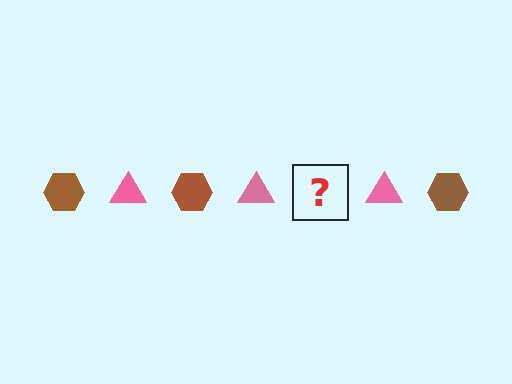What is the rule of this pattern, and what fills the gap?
The rule is that the pattern alternates between brown hexagon and pink triangle. The gap should be filled with a brown hexagon.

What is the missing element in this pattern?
The missing element is a brown hexagon.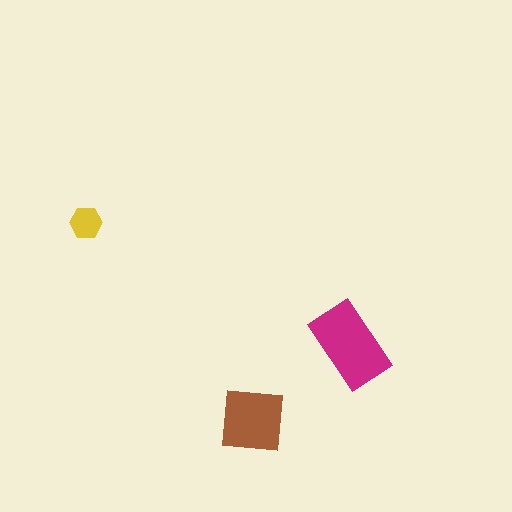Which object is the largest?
The magenta rectangle.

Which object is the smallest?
The yellow hexagon.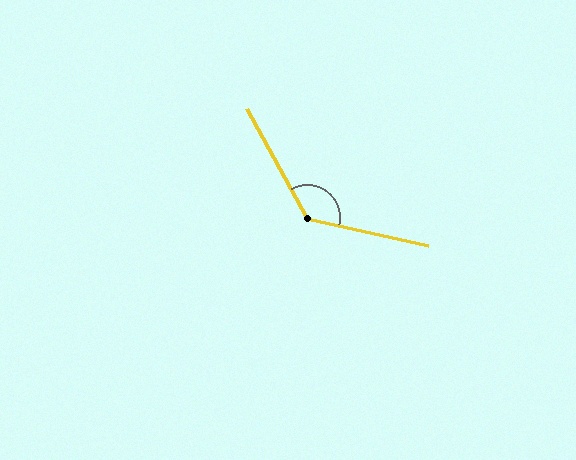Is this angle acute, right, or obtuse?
It is obtuse.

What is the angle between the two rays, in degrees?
Approximately 132 degrees.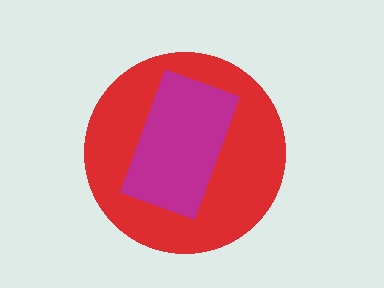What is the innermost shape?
The magenta rectangle.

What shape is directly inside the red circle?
The magenta rectangle.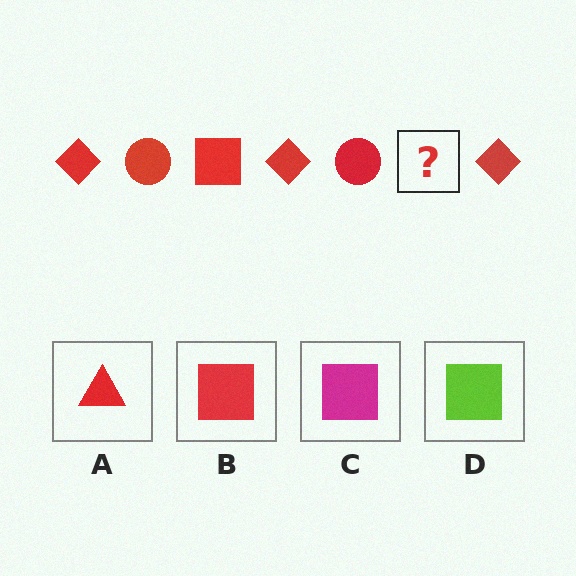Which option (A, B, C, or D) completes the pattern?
B.